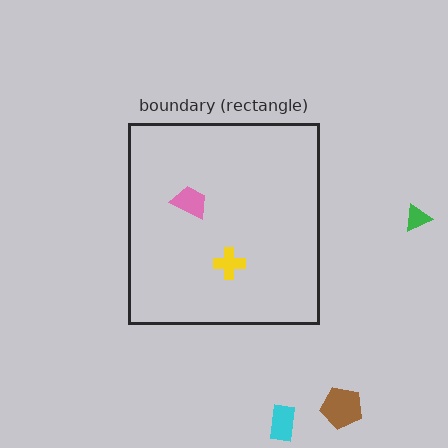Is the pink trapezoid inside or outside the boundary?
Inside.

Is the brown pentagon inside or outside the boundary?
Outside.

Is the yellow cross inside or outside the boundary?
Inside.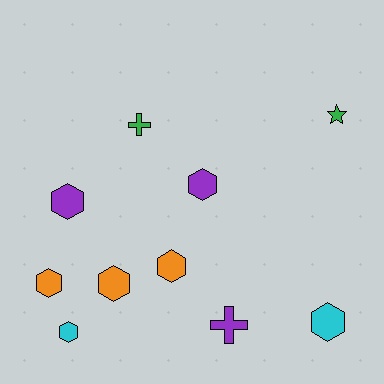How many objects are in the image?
There are 10 objects.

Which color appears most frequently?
Purple, with 3 objects.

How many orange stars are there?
There are no orange stars.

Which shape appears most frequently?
Hexagon, with 7 objects.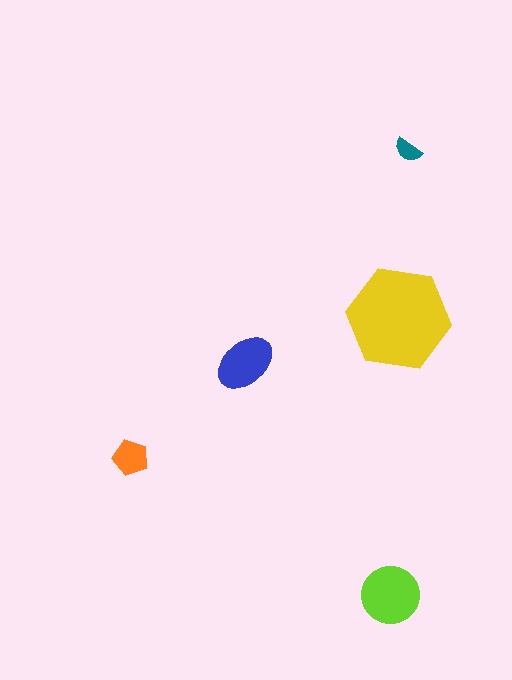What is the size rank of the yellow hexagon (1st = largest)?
1st.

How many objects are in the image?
There are 5 objects in the image.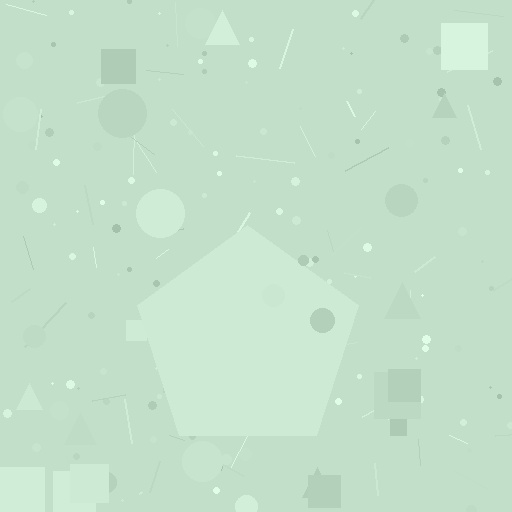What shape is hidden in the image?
A pentagon is hidden in the image.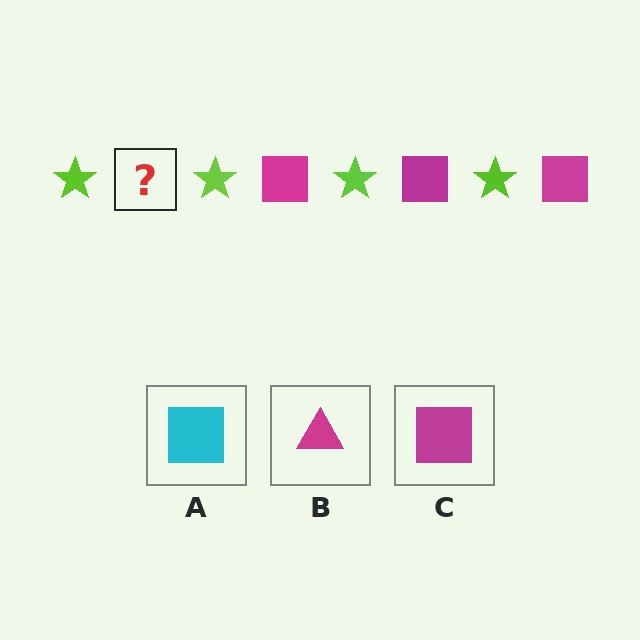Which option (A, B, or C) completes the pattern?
C.